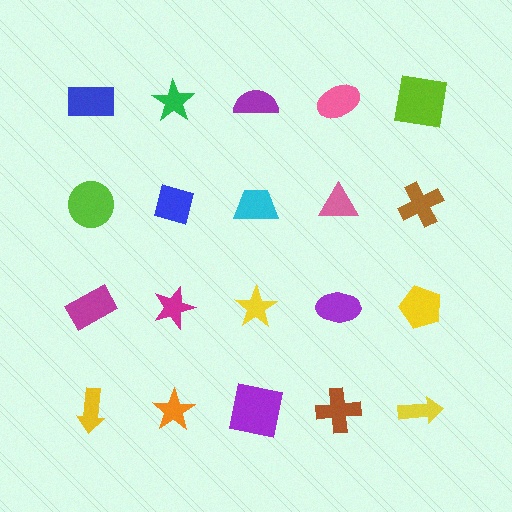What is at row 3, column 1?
A magenta rectangle.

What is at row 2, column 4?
A pink triangle.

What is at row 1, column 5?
A lime square.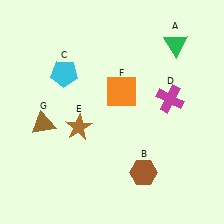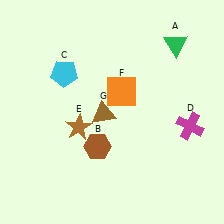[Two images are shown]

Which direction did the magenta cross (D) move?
The magenta cross (D) moved down.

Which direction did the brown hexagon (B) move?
The brown hexagon (B) moved left.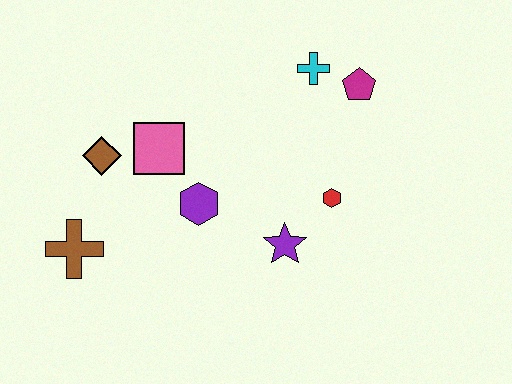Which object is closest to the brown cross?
The brown diamond is closest to the brown cross.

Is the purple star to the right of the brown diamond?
Yes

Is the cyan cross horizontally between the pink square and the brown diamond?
No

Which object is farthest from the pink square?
The magenta pentagon is farthest from the pink square.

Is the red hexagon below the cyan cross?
Yes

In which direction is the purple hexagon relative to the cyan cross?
The purple hexagon is below the cyan cross.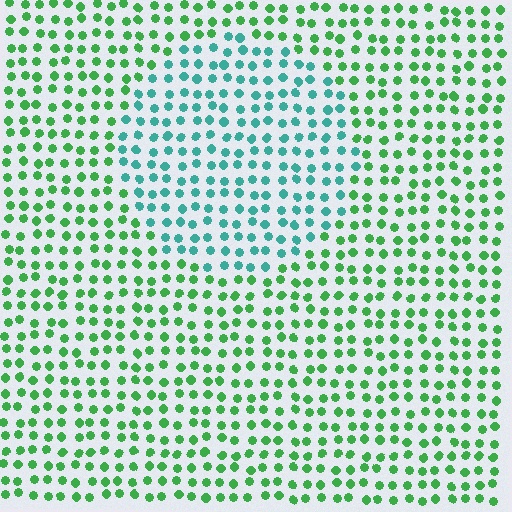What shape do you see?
I see a circle.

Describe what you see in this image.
The image is filled with small green elements in a uniform arrangement. A circle-shaped region is visible where the elements are tinted to a slightly different hue, forming a subtle color boundary.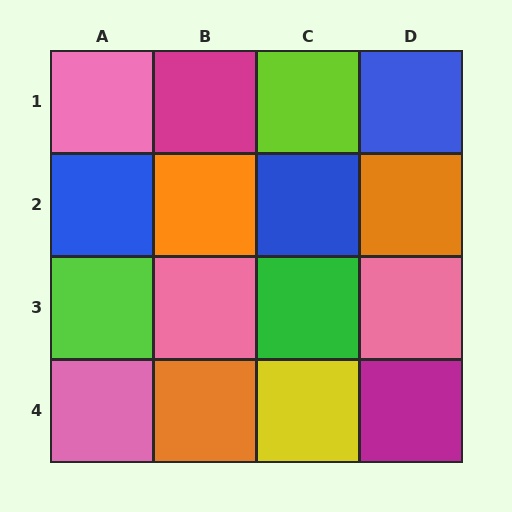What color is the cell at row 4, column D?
Magenta.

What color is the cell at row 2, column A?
Blue.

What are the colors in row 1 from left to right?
Pink, magenta, lime, blue.